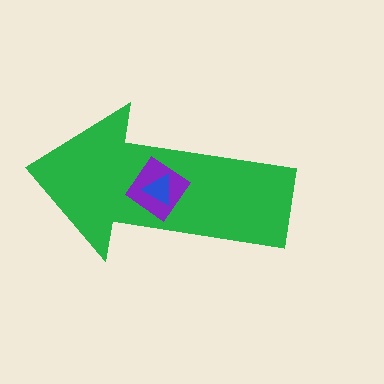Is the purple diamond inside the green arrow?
Yes.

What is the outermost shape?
The green arrow.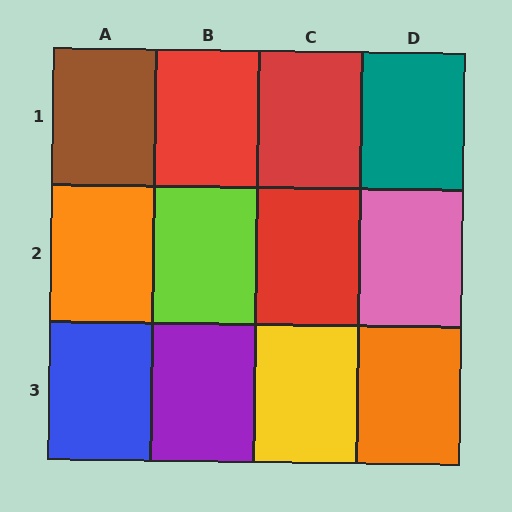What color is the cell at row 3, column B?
Purple.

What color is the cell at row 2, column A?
Orange.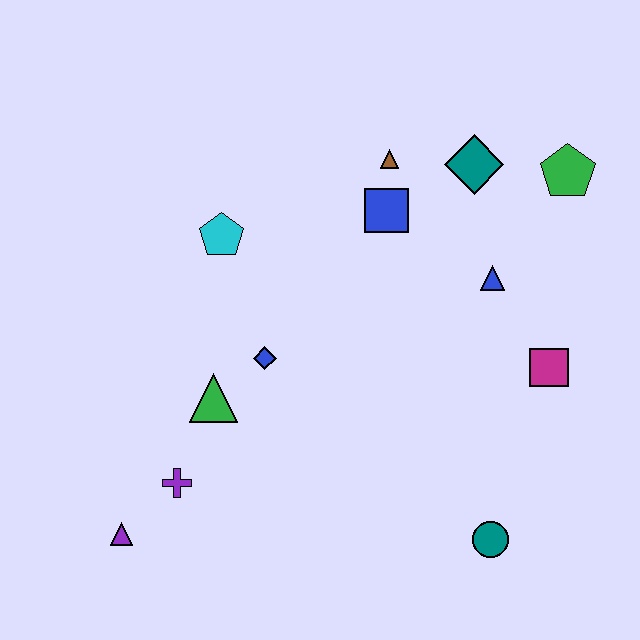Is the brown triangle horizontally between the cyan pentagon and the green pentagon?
Yes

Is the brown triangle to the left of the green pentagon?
Yes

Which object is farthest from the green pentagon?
The purple triangle is farthest from the green pentagon.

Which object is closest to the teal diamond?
The brown triangle is closest to the teal diamond.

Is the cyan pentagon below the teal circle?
No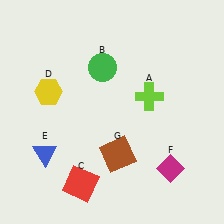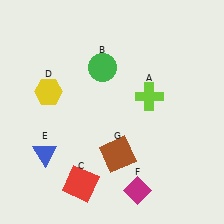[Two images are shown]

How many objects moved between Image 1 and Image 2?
1 object moved between the two images.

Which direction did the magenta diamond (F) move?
The magenta diamond (F) moved left.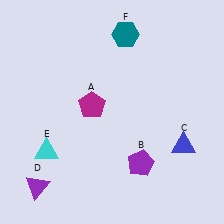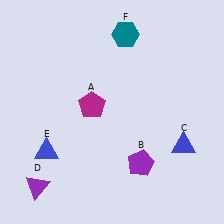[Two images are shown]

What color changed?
The triangle (E) changed from cyan in Image 1 to blue in Image 2.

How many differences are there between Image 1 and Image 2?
There is 1 difference between the two images.